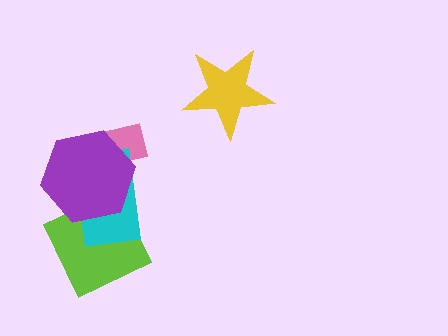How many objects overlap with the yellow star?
0 objects overlap with the yellow star.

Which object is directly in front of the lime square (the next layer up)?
The cyan rectangle is directly in front of the lime square.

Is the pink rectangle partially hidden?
Yes, it is partially covered by another shape.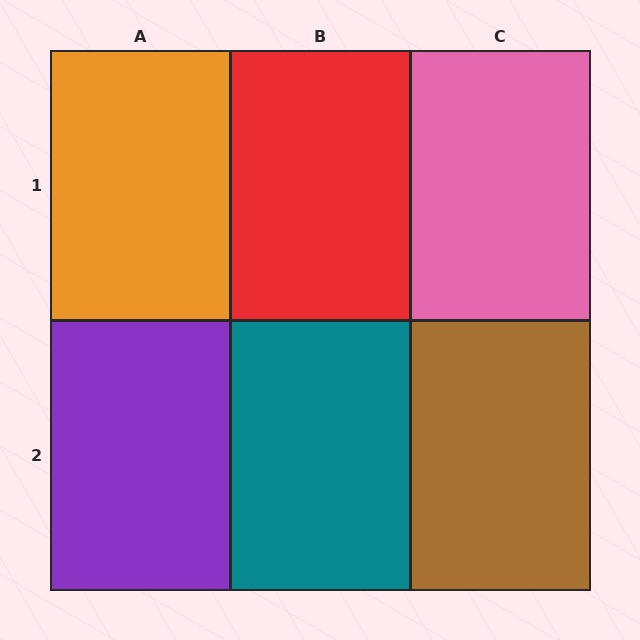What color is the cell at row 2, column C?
Brown.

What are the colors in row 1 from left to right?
Orange, red, pink.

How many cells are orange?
1 cell is orange.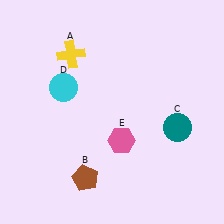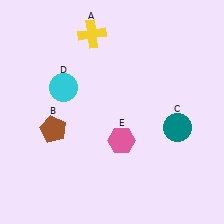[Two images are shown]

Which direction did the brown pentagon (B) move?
The brown pentagon (B) moved up.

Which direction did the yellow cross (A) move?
The yellow cross (A) moved right.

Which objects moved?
The objects that moved are: the yellow cross (A), the brown pentagon (B).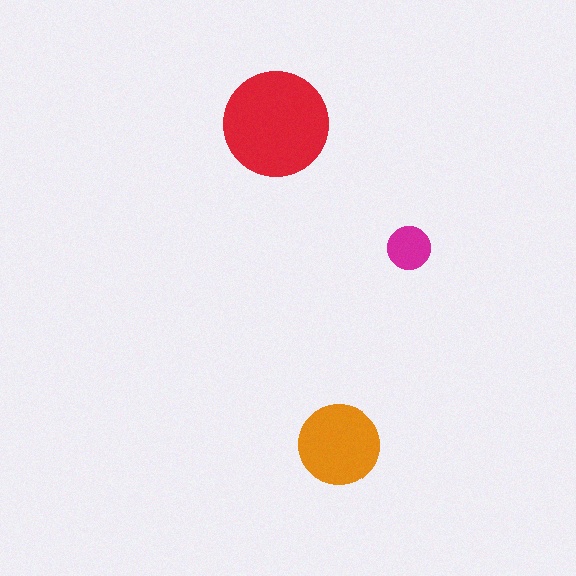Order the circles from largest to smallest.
the red one, the orange one, the magenta one.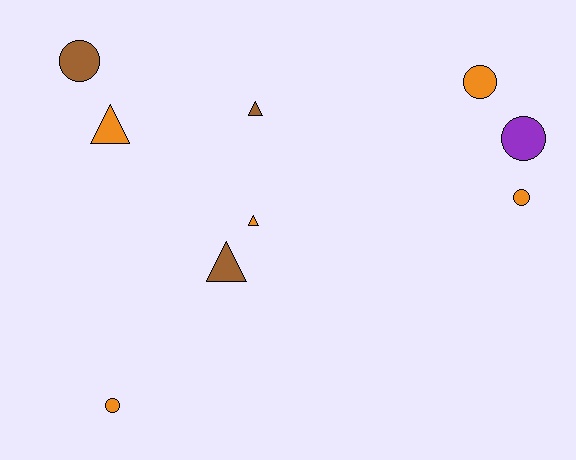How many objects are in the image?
There are 9 objects.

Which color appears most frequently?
Orange, with 5 objects.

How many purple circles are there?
There is 1 purple circle.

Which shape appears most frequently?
Circle, with 5 objects.